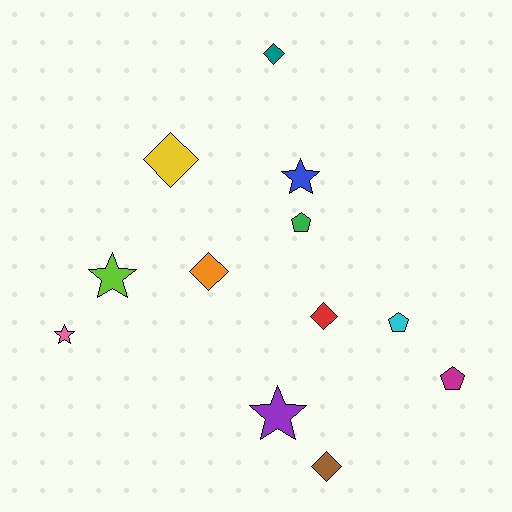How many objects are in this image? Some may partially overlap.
There are 12 objects.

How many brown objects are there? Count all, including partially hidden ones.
There is 1 brown object.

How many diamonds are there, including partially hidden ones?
There are 5 diamonds.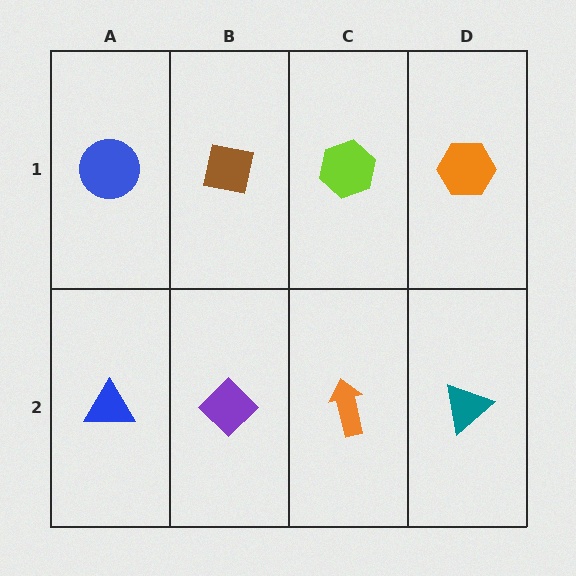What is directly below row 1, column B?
A purple diamond.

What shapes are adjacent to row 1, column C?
An orange arrow (row 2, column C), a brown square (row 1, column B), an orange hexagon (row 1, column D).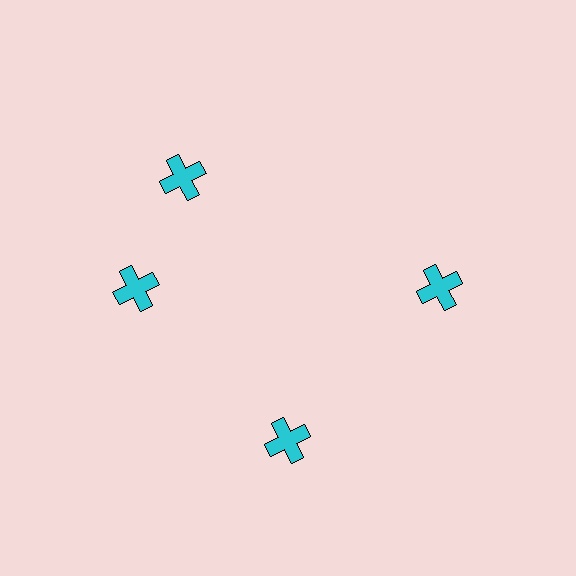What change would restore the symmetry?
The symmetry would be restored by rotating it back into even spacing with its neighbors so that all 4 crosses sit at equal angles and equal distance from the center.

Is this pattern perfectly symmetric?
No. The 4 cyan crosses are arranged in a ring, but one element near the 12 o'clock position is rotated out of alignment along the ring, breaking the 4-fold rotational symmetry.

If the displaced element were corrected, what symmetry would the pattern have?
It would have 4-fold rotational symmetry — the pattern would map onto itself every 90 degrees.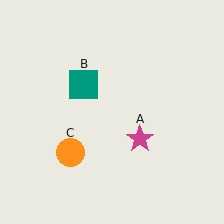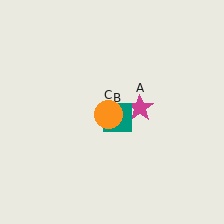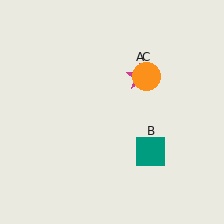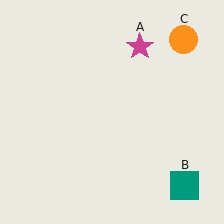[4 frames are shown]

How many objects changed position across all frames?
3 objects changed position: magenta star (object A), teal square (object B), orange circle (object C).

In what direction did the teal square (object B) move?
The teal square (object B) moved down and to the right.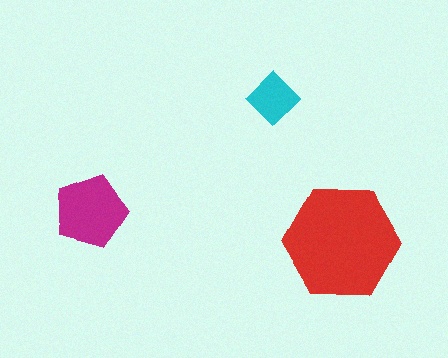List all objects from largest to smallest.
The red hexagon, the magenta pentagon, the cyan diamond.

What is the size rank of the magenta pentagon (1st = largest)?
2nd.